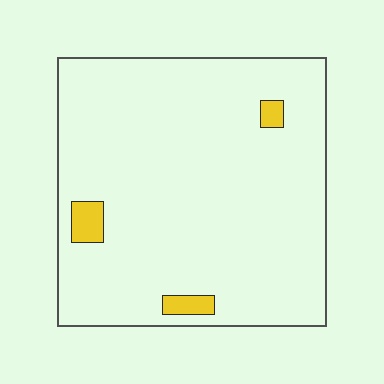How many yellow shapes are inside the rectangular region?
3.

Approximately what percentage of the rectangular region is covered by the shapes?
Approximately 5%.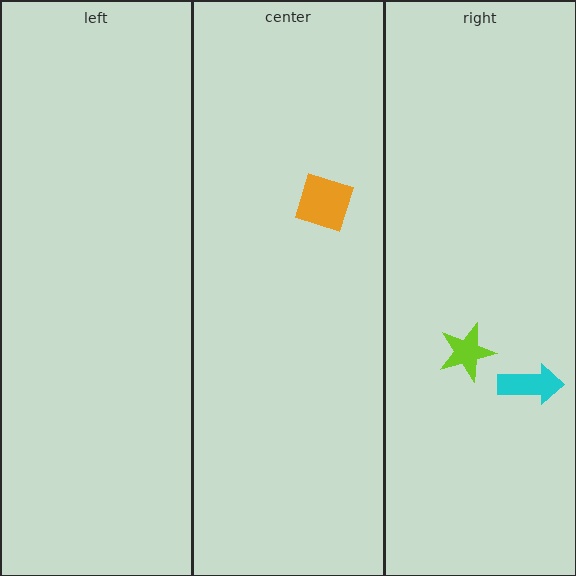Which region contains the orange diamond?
The center region.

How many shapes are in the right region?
2.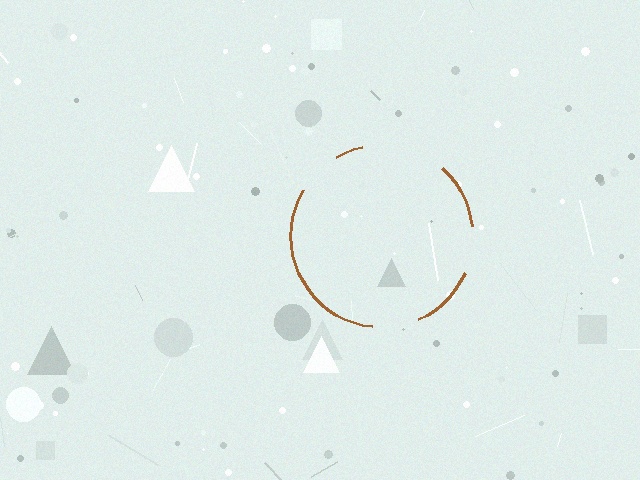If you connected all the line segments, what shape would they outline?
They would outline a circle.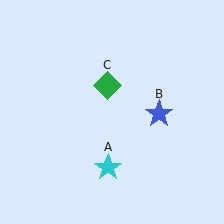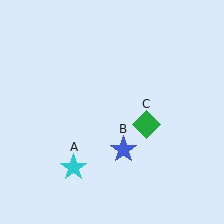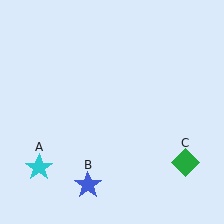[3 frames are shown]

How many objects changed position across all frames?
3 objects changed position: cyan star (object A), blue star (object B), green diamond (object C).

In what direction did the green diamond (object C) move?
The green diamond (object C) moved down and to the right.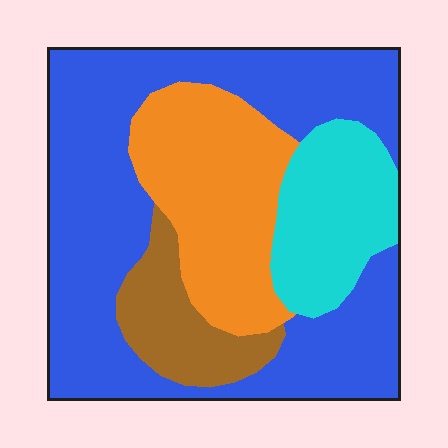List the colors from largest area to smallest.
From largest to smallest: blue, orange, cyan, brown.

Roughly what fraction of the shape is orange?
Orange covers around 20% of the shape.